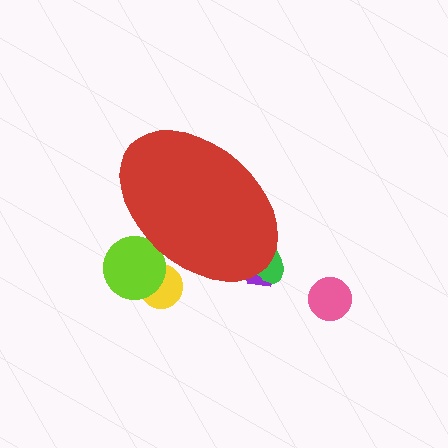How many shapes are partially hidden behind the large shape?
4 shapes are partially hidden.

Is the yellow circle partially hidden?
Yes, the yellow circle is partially hidden behind the red ellipse.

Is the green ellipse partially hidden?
Yes, the green ellipse is partially hidden behind the red ellipse.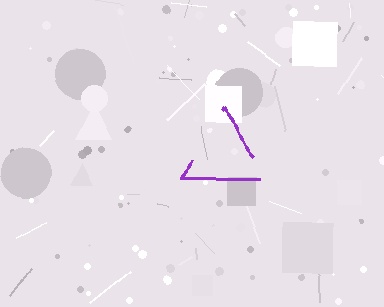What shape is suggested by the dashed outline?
The dashed outline suggests a triangle.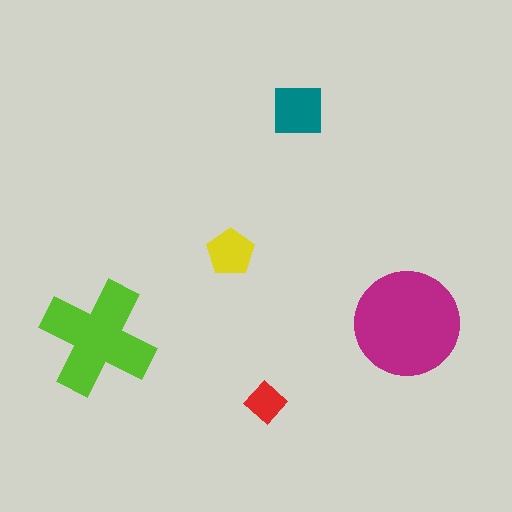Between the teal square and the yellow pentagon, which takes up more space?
The teal square.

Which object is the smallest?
The red diamond.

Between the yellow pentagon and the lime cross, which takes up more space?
The lime cross.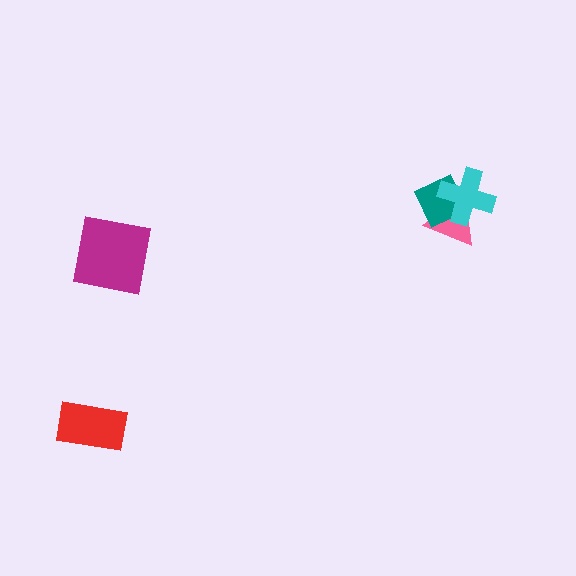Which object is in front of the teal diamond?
The cyan cross is in front of the teal diamond.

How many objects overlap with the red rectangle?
0 objects overlap with the red rectangle.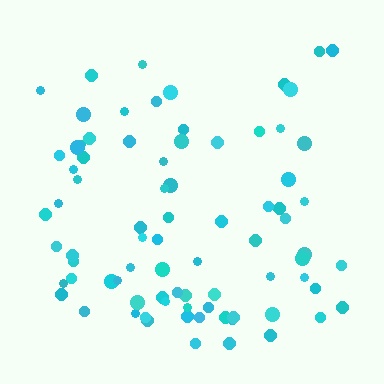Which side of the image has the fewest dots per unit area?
The top.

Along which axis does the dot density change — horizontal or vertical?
Vertical.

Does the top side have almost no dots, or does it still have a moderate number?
Still a moderate number, just noticeably fewer than the bottom.